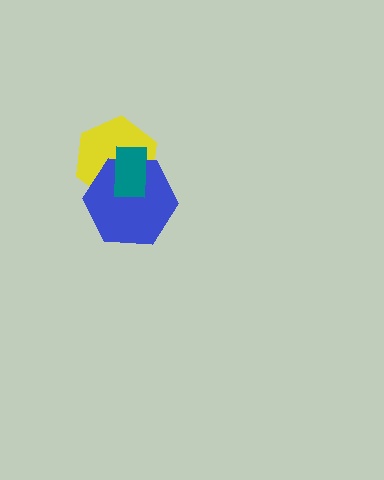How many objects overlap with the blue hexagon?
2 objects overlap with the blue hexagon.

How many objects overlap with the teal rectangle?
2 objects overlap with the teal rectangle.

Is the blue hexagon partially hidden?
Yes, it is partially covered by another shape.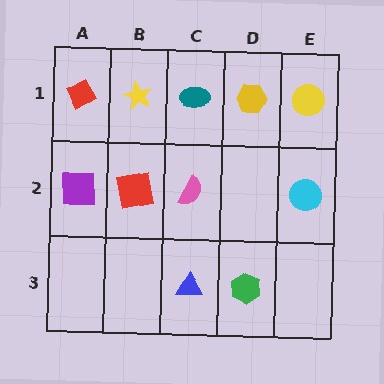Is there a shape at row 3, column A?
No, that cell is empty.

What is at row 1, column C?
A teal ellipse.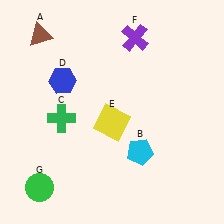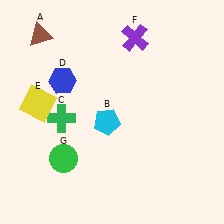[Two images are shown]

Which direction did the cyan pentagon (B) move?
The cyan pentagon (B) moved left.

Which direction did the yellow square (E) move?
The yellow square (E) moved left.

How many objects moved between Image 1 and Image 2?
3 objects moved between the two images.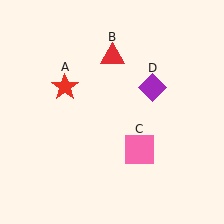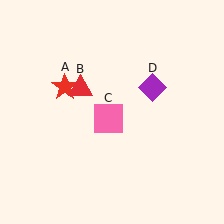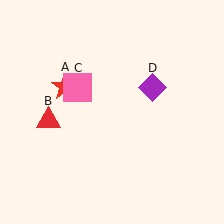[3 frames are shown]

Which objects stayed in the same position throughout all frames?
Red star (object A) and purple diamond (object D) remained stationary.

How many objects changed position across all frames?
2 objects changed position: red triangle (object B), pink square (object C).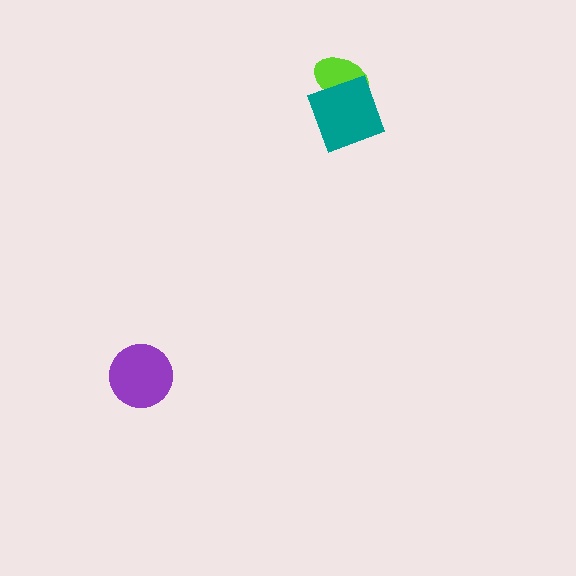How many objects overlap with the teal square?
1 object overlaps with the teal square.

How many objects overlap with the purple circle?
0 objects overlap with the purple circle.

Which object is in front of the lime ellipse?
The teal square is in front of the lime ellipse.